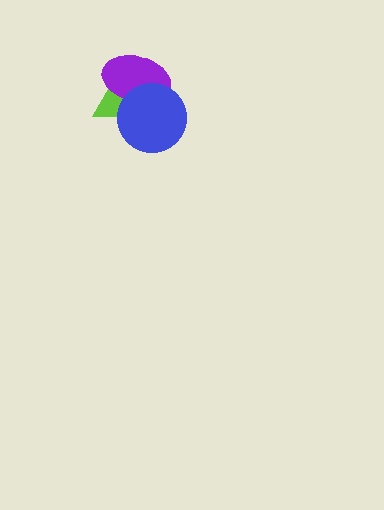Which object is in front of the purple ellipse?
The blue circle is in front of the purple ellipse.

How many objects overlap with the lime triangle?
2 objects overlap with the lime triangle.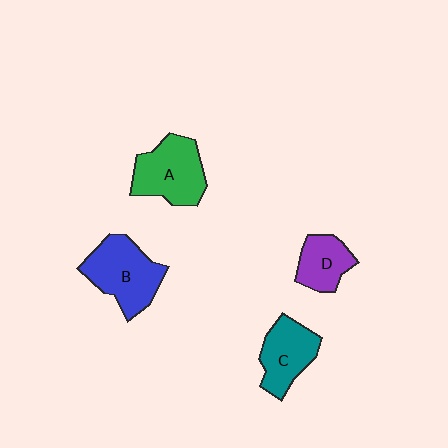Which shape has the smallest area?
Shape D (purple).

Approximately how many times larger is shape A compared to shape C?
Approximately 1.2 times.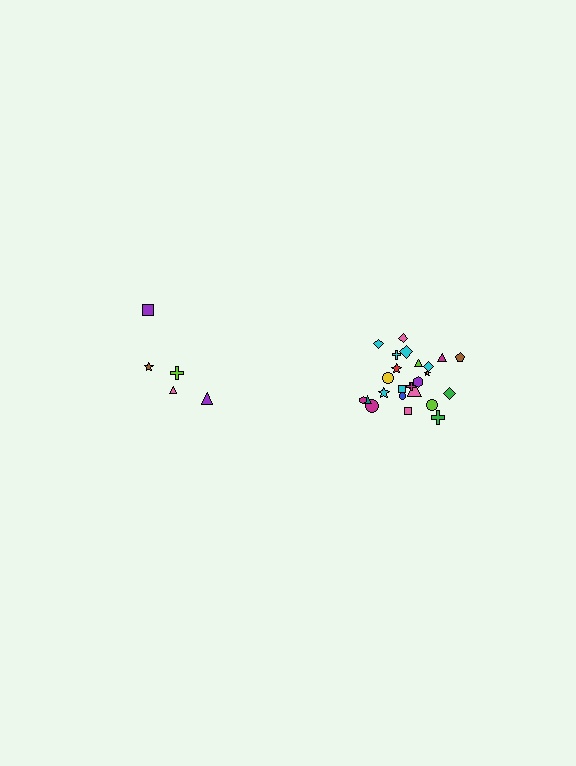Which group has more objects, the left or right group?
The right group.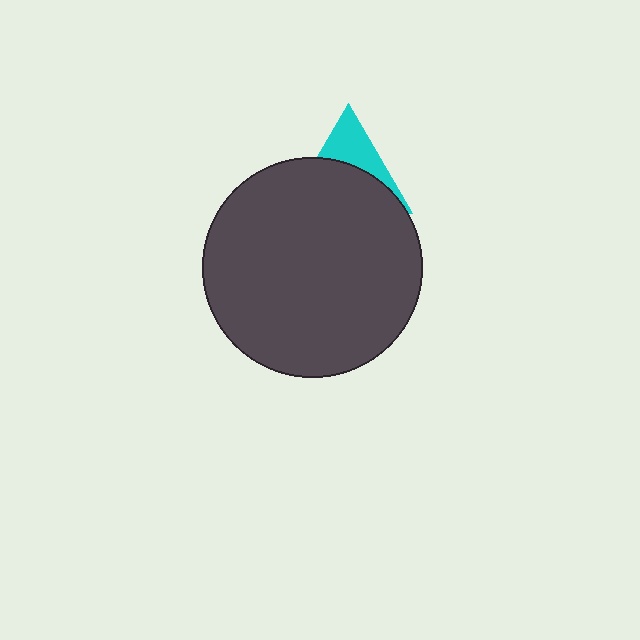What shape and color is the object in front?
The object in front is a dark gray circle.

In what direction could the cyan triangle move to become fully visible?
The cyan triangle could move up. That would shift it out from behind the dark gray circle entirely.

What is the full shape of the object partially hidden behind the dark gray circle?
The partially hidden object is a cyan triangle.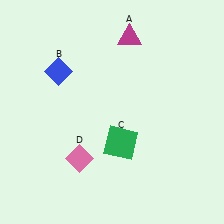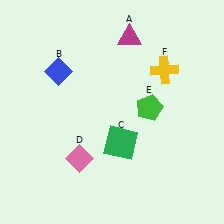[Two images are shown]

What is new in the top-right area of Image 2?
A green pentagon (E) was added in the top-right area of Image 2.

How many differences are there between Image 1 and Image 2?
There are 2 differences between the two images.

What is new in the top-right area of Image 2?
A yellow cross (F) was added in the top-right area of Image 2.